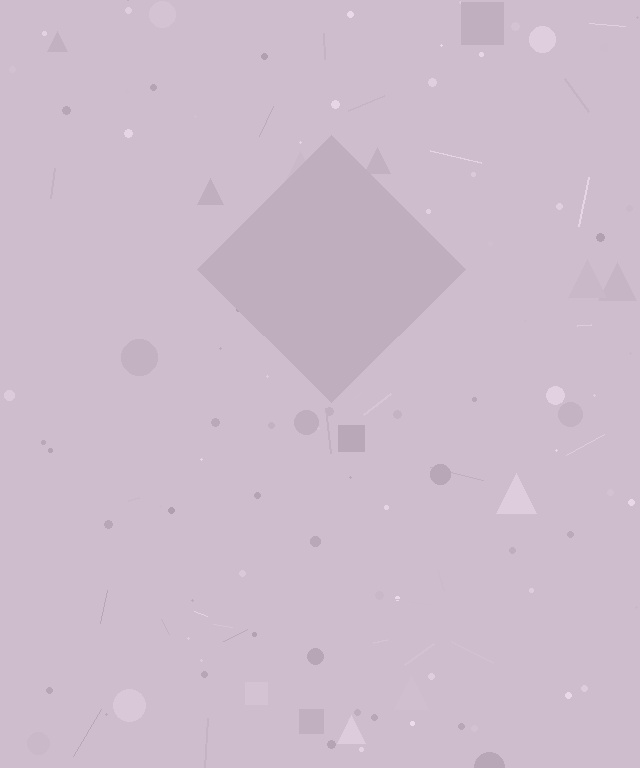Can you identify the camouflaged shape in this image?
The camouflaged shape is a diamond.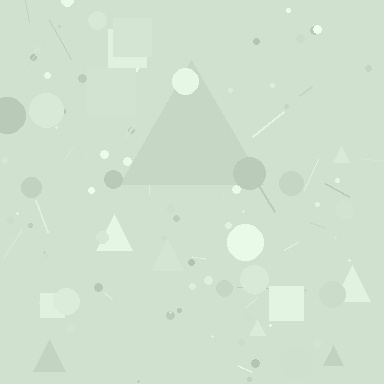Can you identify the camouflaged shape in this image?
The camouflaged shape is a triangle.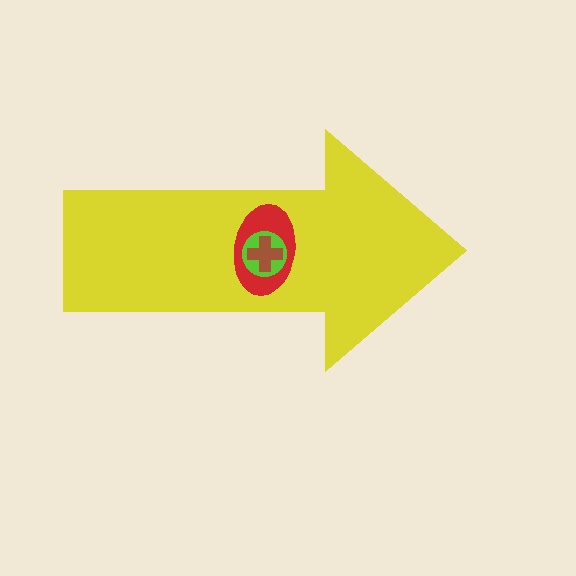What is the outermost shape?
The yellow arrow.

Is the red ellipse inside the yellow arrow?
Yes.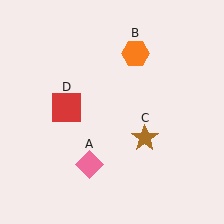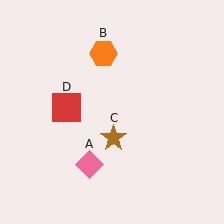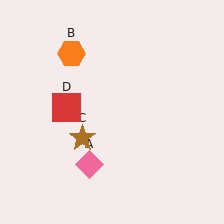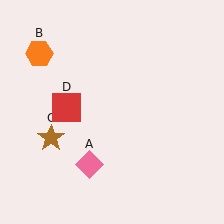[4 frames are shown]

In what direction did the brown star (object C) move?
The brown star (object C) moved left.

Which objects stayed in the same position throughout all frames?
Pink diamond (object A) and red square (object D) remained stationary.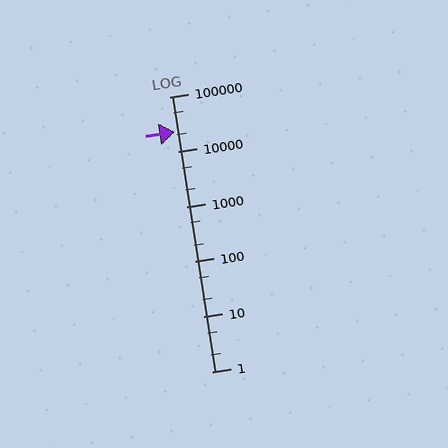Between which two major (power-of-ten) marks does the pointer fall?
The pointer is between 10000 and 100000.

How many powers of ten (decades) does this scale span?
The scale spans 5 decades, from 1 to 100000.